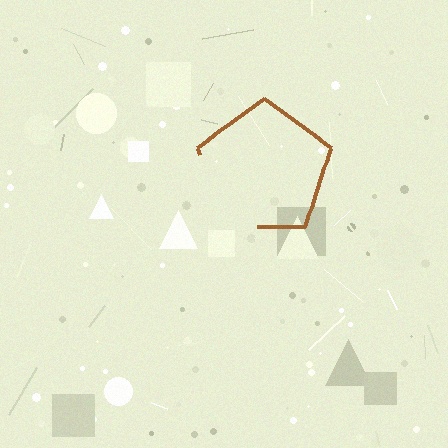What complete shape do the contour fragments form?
The contour fragments form a pentagon.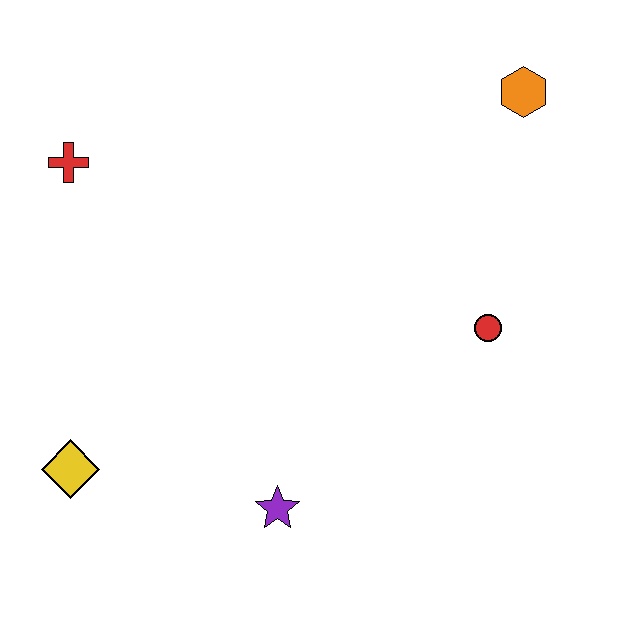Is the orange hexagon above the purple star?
Yes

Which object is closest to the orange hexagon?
The red circle is closest to the orange hexagon.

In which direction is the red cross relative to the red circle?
The red cross is to the left of the red circle.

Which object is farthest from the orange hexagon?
The yellow diamond is farthest from the orange hexagon.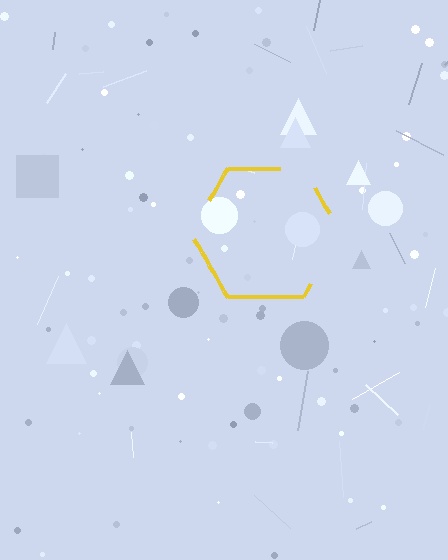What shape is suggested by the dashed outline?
The dashed outline suggests a hexagon.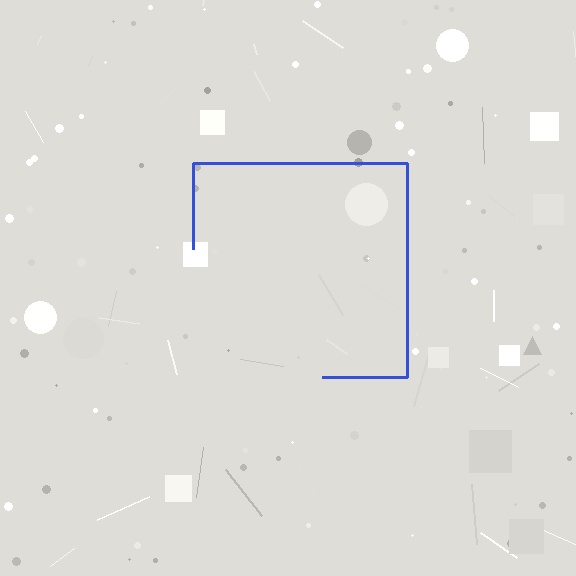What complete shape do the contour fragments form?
The contour fragments form a square.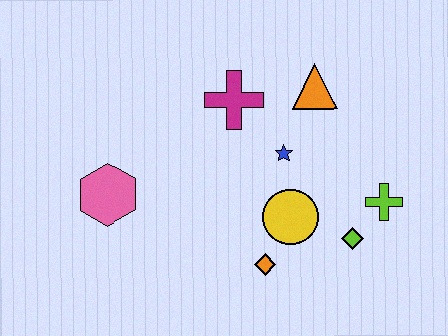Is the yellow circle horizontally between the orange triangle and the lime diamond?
No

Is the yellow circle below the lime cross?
Yes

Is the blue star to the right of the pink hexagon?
Yes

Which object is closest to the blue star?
The yellow circle is closest to the blue star.